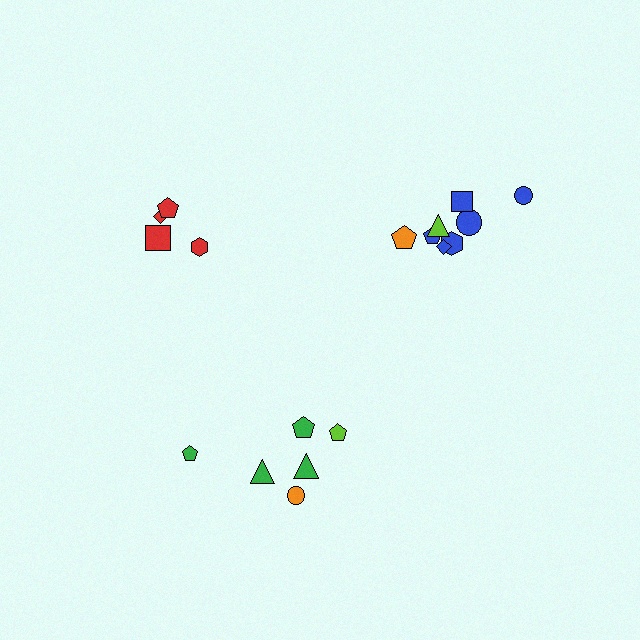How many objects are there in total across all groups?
There are 18 objects.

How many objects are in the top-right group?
There are 8 objects.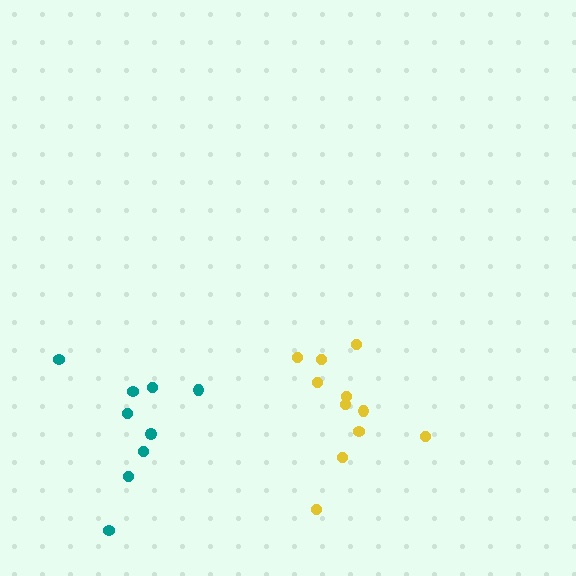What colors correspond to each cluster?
The clusters are colored: teal, yellow.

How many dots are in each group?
Group 1: 9 dots, Group 2: 11 dots (20 total).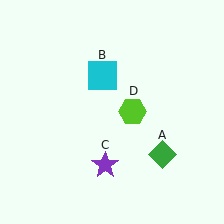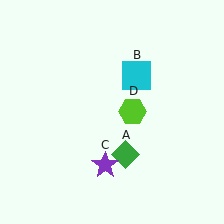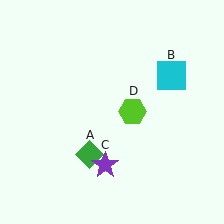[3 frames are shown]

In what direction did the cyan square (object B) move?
The cyan square (object B) moved right.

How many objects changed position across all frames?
2 objects changed position: green diamond (object A), cyan square (object B).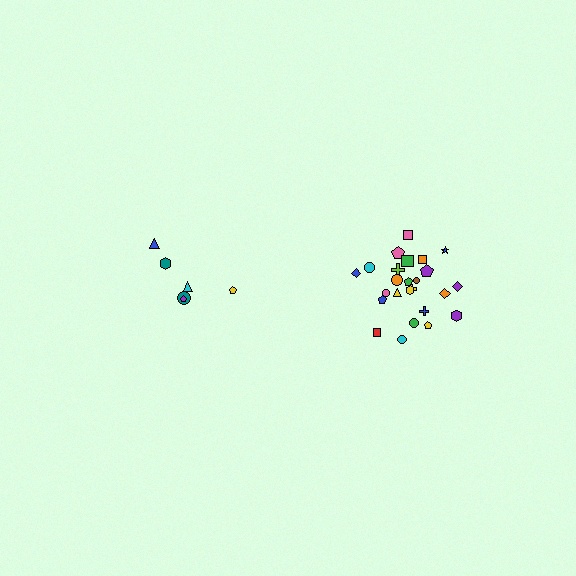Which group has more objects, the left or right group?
The right group.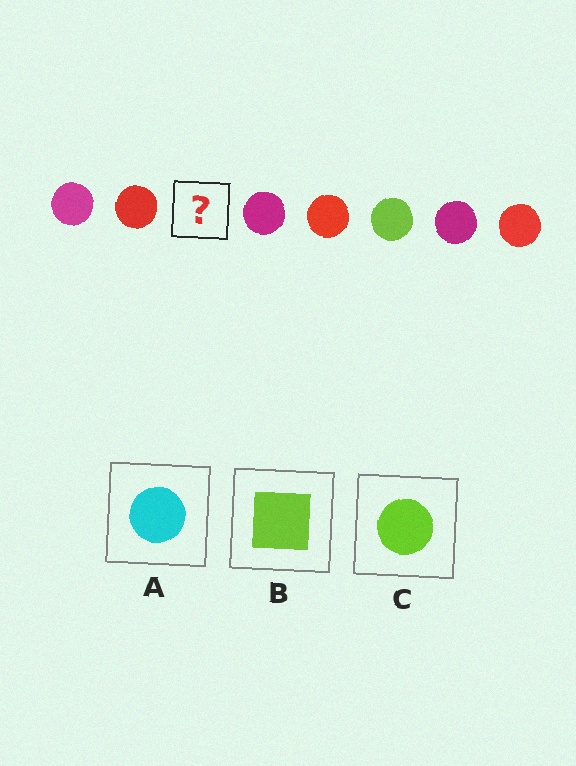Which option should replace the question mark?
Option C.